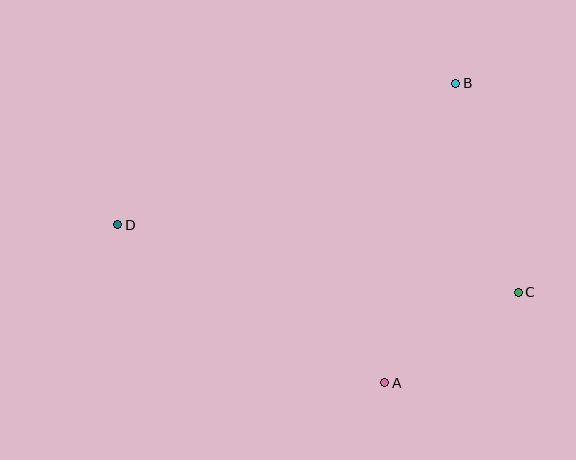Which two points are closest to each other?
Points A and C are closest to each other.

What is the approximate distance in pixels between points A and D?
The distance between A and D is approximately 310 pixels.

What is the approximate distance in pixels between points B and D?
The distance between B and D is approximately 366 pixels.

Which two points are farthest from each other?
Points C and D are farthest from each other.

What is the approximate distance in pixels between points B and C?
The distance between B and C is approximately 218 pixels.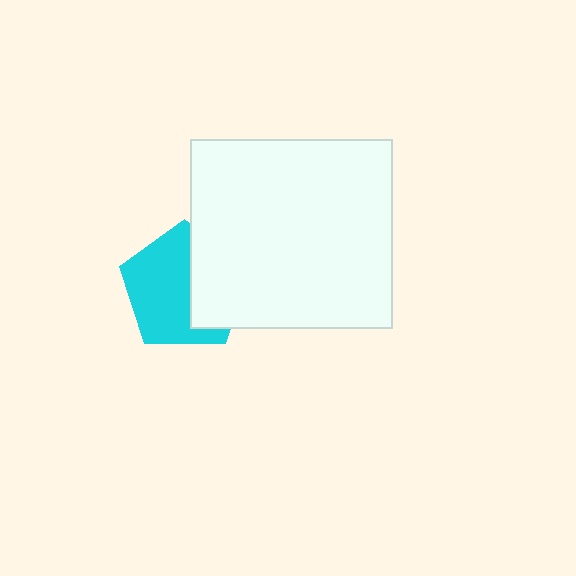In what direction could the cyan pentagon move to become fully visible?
The cyan pentagon could move left. That would shift it out from behind the white rectangle entirely.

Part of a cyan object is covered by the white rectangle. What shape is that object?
It is a pentagon.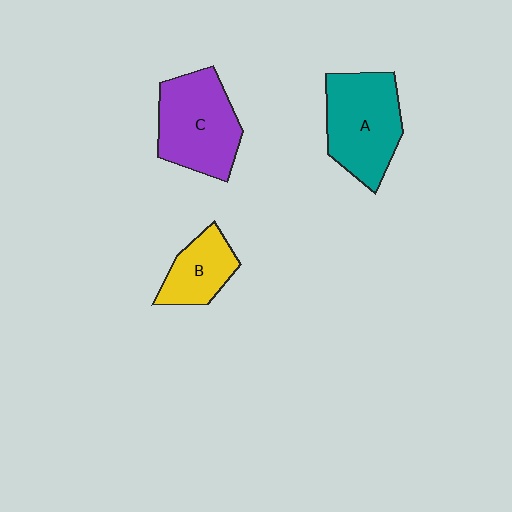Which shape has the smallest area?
Shape B (yellow).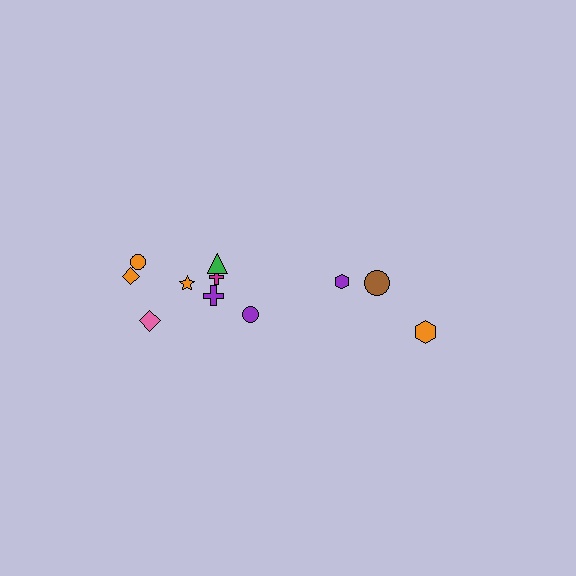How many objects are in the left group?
There are 8 objects.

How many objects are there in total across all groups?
There are 11 objects.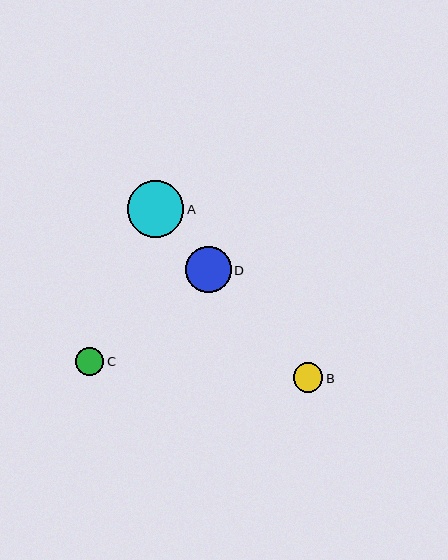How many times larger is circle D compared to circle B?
Circle D is approximately 1.5 times the size of circle B.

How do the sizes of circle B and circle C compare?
Circle B and circle C are approximately the same size.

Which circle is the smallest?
Circle C is the smallest with a size of approximately 28 pixels.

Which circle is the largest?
Circle A is the largest with a size of approximately 56 pixels.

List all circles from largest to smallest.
From largest to smallest: A, D, B, C.